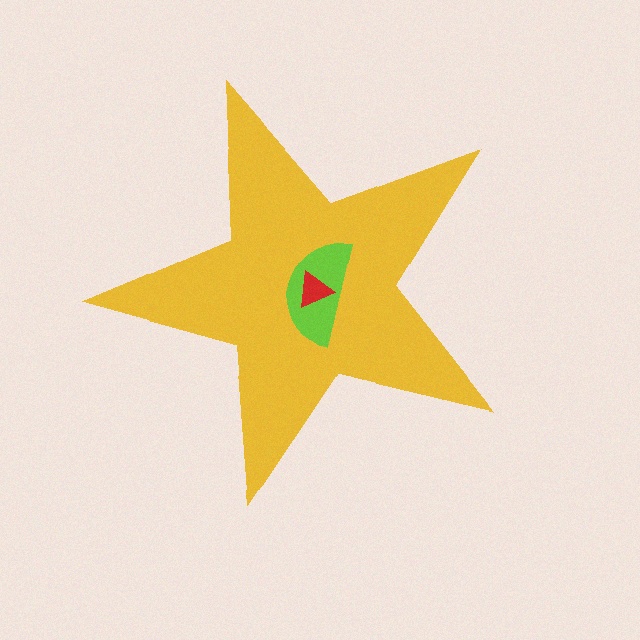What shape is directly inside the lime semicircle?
The red triangle.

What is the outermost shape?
The yellow star.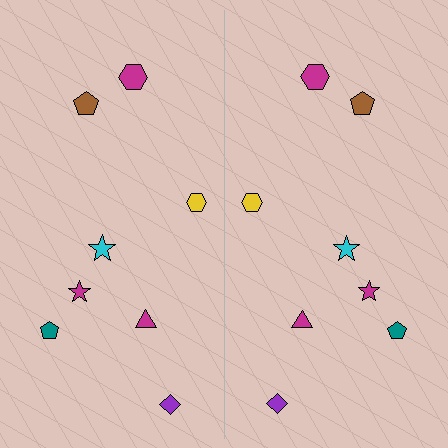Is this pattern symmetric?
Yes, this pattern has bilateral (reflection) symmetry.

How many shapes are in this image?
There are 16 shapes in this image.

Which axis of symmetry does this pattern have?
The pattern has a vertical axis of symmetry running through the center of the image.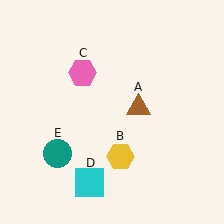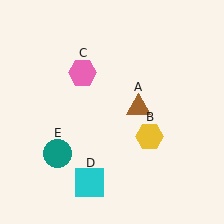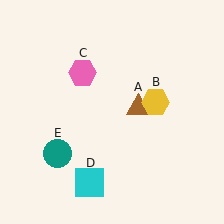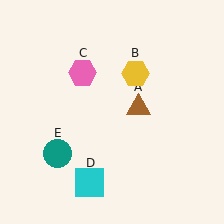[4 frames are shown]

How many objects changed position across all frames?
1 object changed position: yellow hexagon (object B).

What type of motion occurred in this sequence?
The yellow hexagon (object B) rotated counterclockwise around the center of the scene.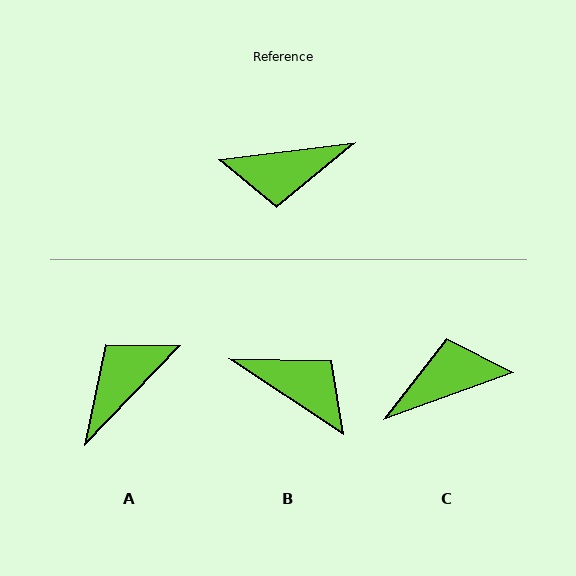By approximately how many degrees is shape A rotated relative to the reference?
Approximately 141 degrees clockwise.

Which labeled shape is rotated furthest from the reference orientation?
C, about 167 degrees away.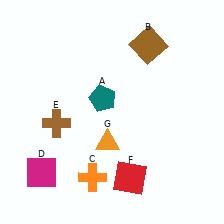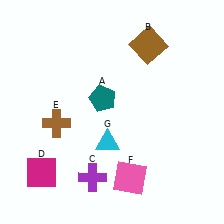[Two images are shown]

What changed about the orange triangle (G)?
In Image 1, G is orange. In Image 2, it changed to cyan.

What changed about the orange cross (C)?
In Image 1, C is orange. In Image 2, it changed to purple.